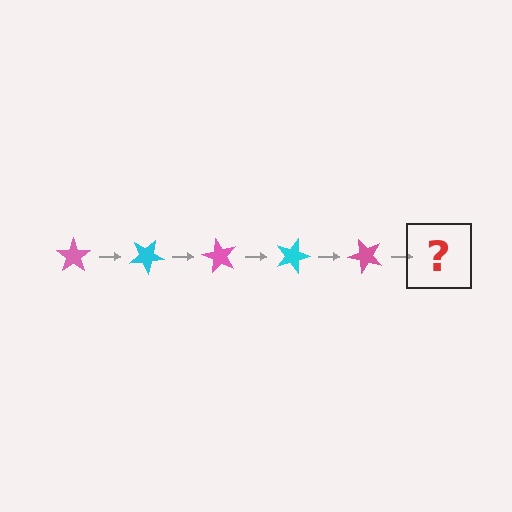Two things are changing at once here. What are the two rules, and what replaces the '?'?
The two rules are that it rotates 30 degrees each step and the color cycles through pink and cyan. The '?' should be a cyan star, rotated 150 degrees from the start.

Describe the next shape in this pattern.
It should be a cyan star, rotated 150 degrees from the start.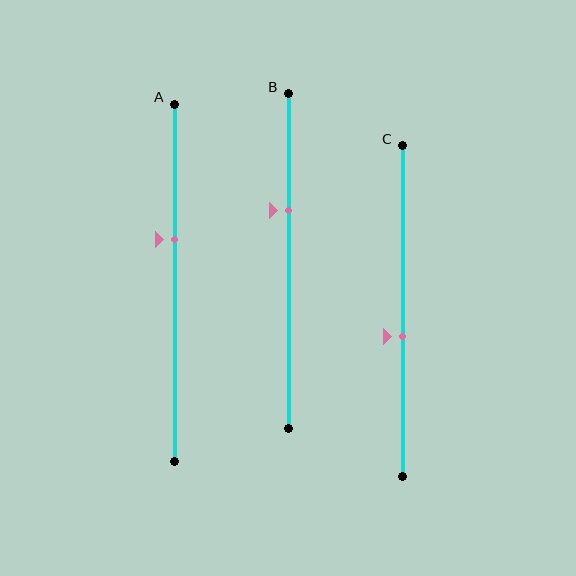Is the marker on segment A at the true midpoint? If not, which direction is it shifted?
No, the marker on segment A is shifted upward by about 12% of the segment length.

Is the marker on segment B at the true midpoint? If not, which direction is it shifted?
No, the marker on segment B is shifted upward by about 15% of the segment length.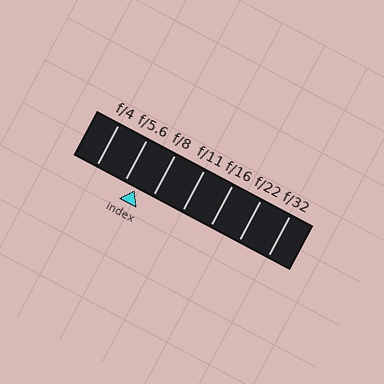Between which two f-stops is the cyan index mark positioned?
The index mark is between f/5.6 and f/8.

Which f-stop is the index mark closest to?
The index mark is closest to f/5.6.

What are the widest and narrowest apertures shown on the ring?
The widest aperture shown is f/4 and the narrowest is f/32.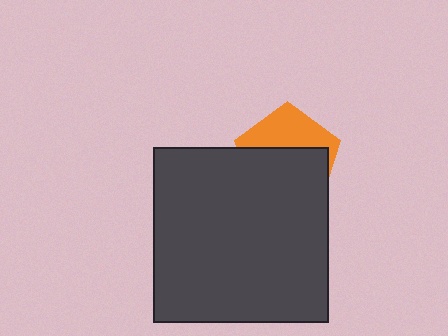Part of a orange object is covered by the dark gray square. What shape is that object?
It is a pentagon.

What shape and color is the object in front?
The object in front is a dark gray square.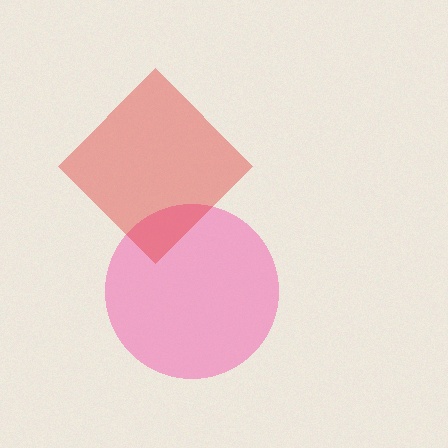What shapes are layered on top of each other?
The layered shapes are: a pink circle, a red diamond.